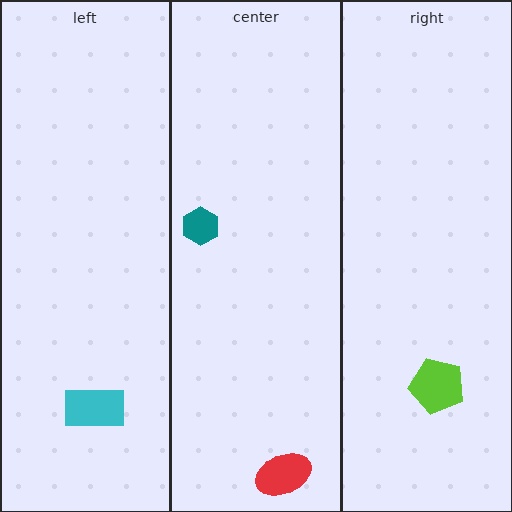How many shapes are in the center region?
2.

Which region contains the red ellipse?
The center region.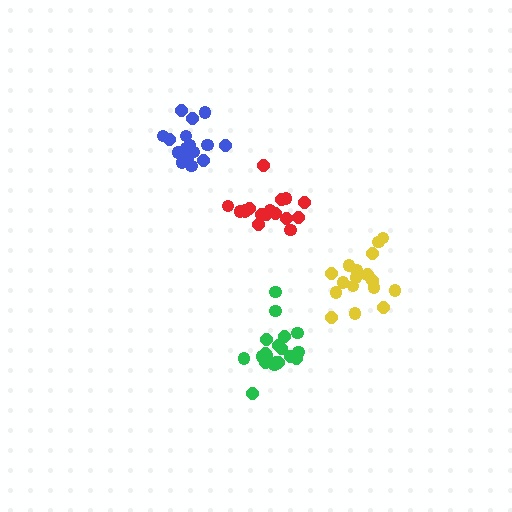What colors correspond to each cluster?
The clusters are colored: green, red, yellow, blue.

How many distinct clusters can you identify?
There are 4 distinct clusters.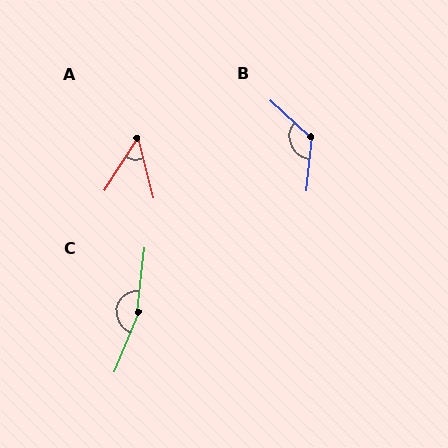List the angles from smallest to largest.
A (47°), B (126°), C (164°).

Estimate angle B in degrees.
Approximately 126 degrees.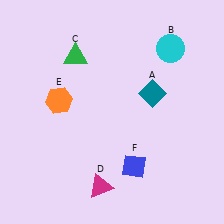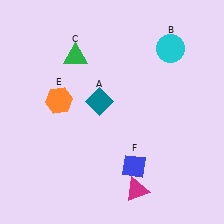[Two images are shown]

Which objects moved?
The objects that moved are: the teal diamond (A), the magenta triangle (D).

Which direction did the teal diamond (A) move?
The teal diamond (A) moved left.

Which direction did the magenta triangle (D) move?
The magenta triangle (D) moved right.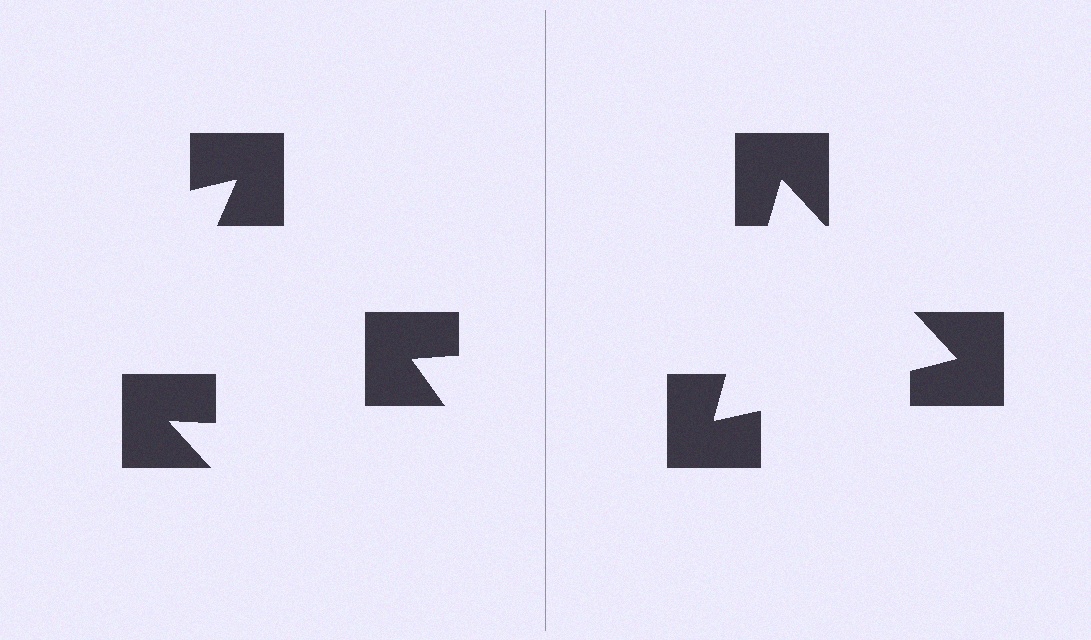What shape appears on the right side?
An illusory triangle.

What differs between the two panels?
The notched squares are positioned identically on both sides; only the wedge orientations differ. On the right they align to a triangle; on the left they are misaligned.